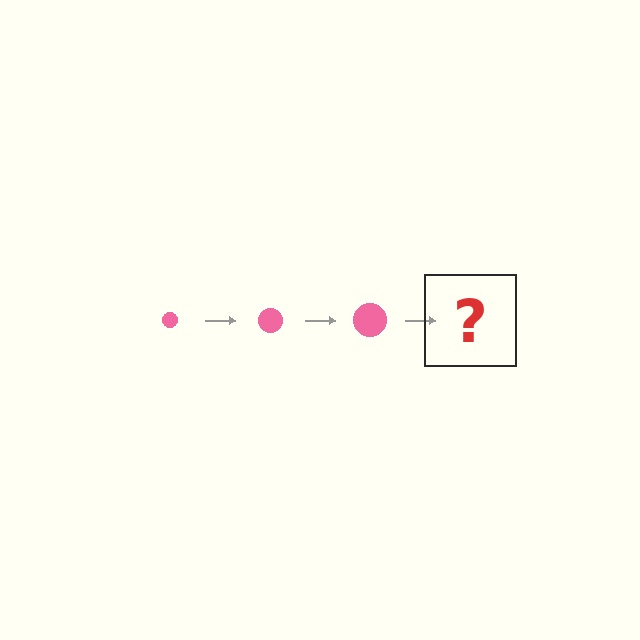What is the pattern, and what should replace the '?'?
The pattern is that the circle gets progressively larger each step. The '?' should be a pink circle, larger than the previous one.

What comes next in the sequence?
The next element should be a pink circle, larger than the previous one.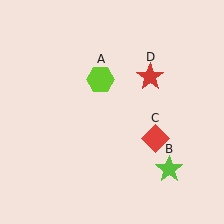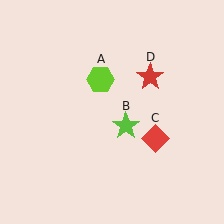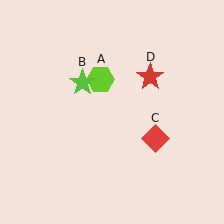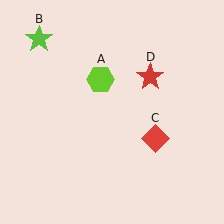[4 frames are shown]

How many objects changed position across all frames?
1 object changed position: lime star (object B).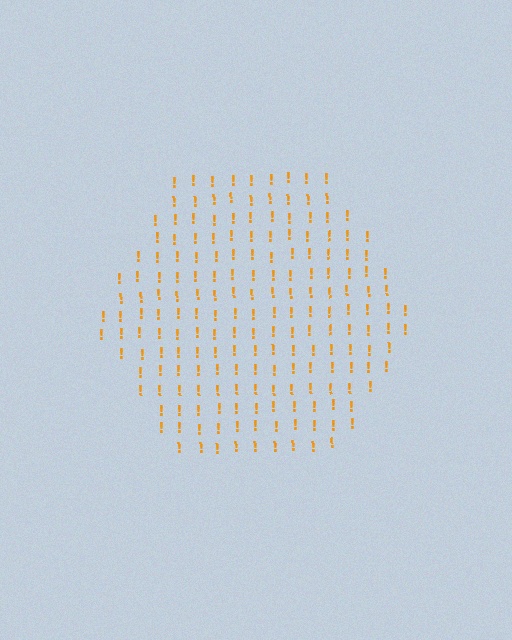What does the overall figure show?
The overall figure shows a hexagon.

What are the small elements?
The small elements are exclamation marks.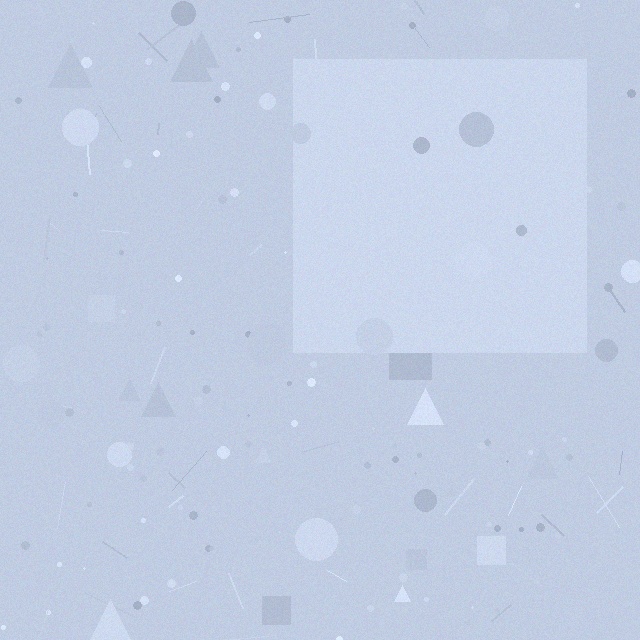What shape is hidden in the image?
A square is hidden in the image.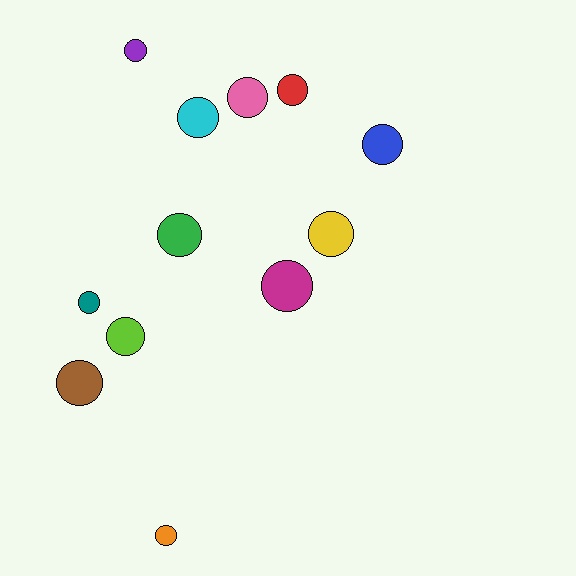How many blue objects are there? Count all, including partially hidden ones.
There is 1 blue object.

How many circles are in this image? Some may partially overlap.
There are 12 circles.